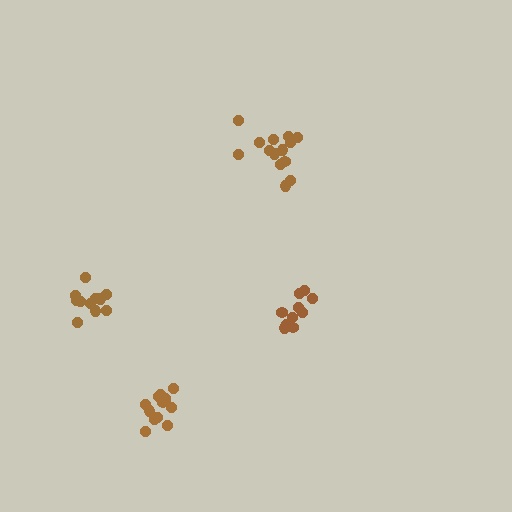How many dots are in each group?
Group 1: 10 dots, Group 2: 13 dots, Group 3: 11 dots, Group 4: 14 dots (48 total).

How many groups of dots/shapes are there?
There are 4 groups.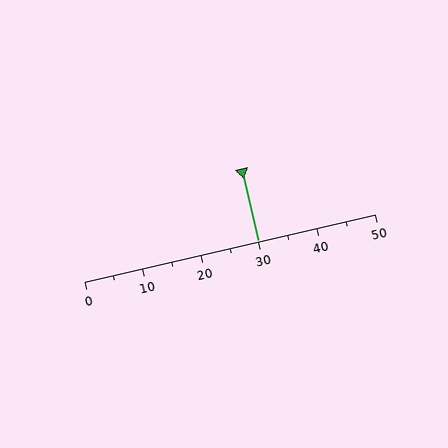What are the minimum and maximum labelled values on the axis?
The axis runs from 0 to 50.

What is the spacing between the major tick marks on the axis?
The major ticks are spaced 10 apart.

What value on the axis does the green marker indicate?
The marker indicates approximately 30.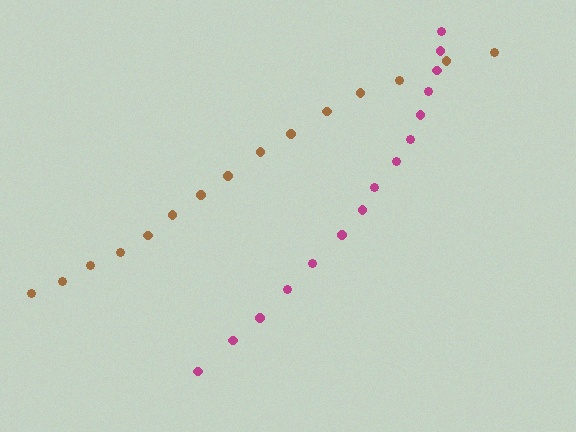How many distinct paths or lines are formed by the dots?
There are 2 distinct paths.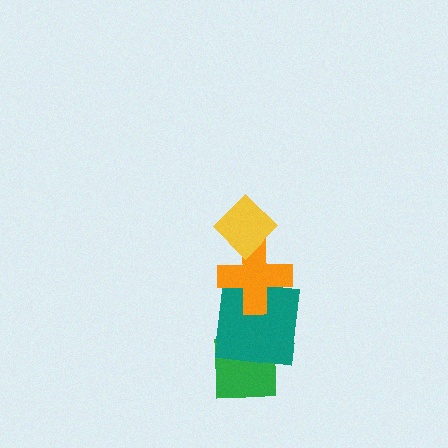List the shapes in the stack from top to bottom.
From top to bottom: the yellow diamond, the orange cross, the teal square, the green square.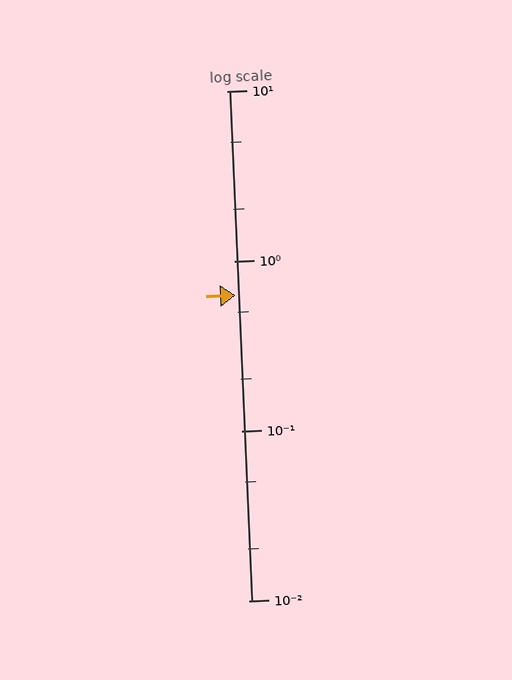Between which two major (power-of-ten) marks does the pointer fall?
The pointer is between 0.1 and 1.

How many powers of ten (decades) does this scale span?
The scale spans 3 decades, from 0.01 to 10.